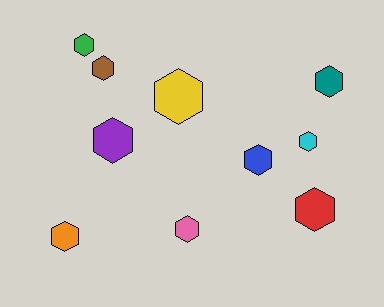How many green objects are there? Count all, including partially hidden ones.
There is 1 green object.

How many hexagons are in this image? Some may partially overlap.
There are 10 hexagons.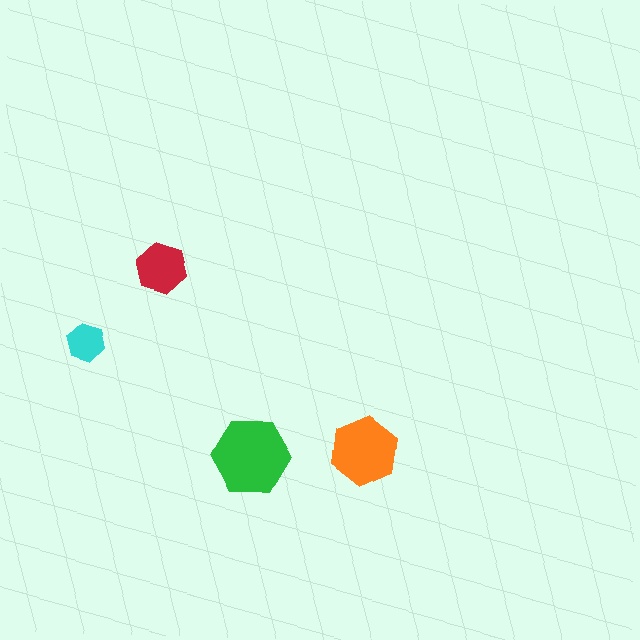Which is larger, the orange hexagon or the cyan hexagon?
The orange one.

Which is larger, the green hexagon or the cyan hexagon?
The green one.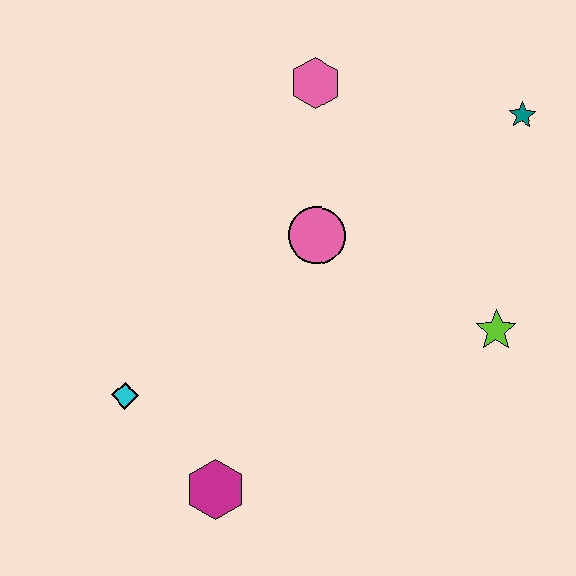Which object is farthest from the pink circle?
The magenta hexagon is farthest from the pink circle.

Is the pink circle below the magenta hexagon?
No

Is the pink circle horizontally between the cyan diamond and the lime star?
Yes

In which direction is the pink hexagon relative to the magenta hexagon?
The pink hexagon is above the magenta hexagon.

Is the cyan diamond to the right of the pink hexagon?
No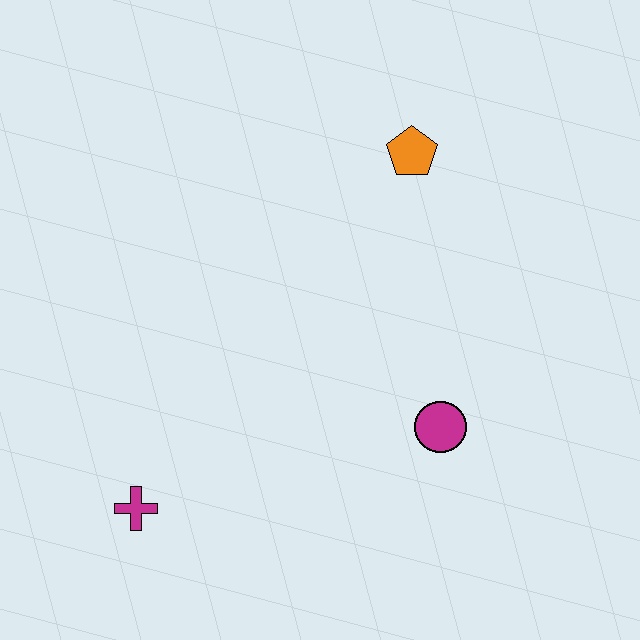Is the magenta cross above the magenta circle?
No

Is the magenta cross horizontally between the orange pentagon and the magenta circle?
No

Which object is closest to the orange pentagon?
The magenta circle is closest to the orange pentagon.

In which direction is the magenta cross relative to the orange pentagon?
The magenta cross is below the orange pentagon.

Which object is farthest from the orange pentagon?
The magenta cross is farthest from the orange pentagon.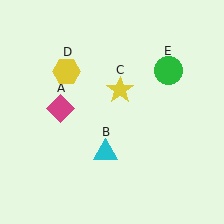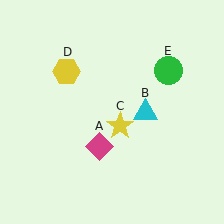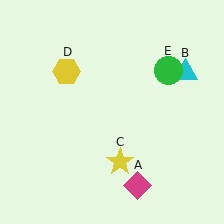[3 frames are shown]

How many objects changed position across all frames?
3 objects changed position: magenta diamond (object A), cyan triangle (object B), yellow star (object C).